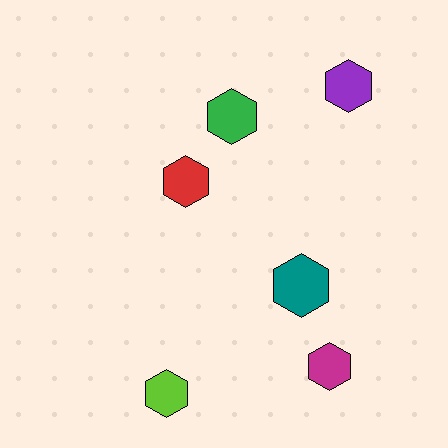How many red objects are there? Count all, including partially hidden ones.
There is 1 red object.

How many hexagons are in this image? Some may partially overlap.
There are 6 hexagons.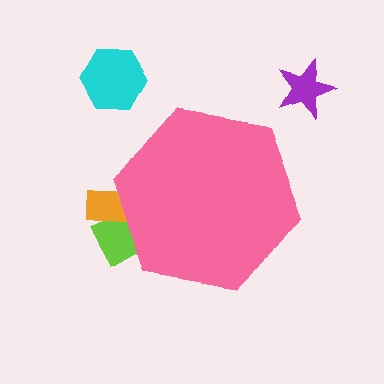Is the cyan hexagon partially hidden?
No, the cyan hexagon is fully visible.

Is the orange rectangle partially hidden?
Yes, the orange rectangle is partially hidden behind the pink hexagon.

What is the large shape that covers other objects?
A pink hexagon.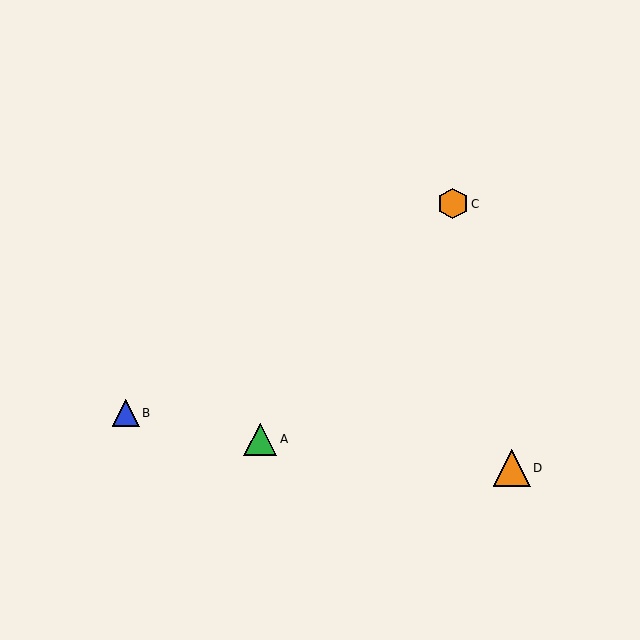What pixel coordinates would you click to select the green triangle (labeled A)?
Click at (260, 439) to select the green triangle A.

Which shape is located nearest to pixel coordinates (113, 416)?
The blue triangle (labeled B) at (126, 413) is nearest to that location.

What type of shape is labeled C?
Shape C is an orange hexagon.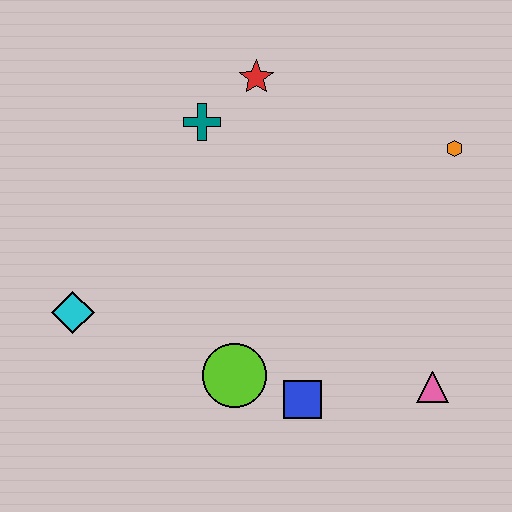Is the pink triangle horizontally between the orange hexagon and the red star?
Yes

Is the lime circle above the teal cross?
No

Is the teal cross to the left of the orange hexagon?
Yes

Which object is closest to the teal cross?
The red star is closest to the teal cross.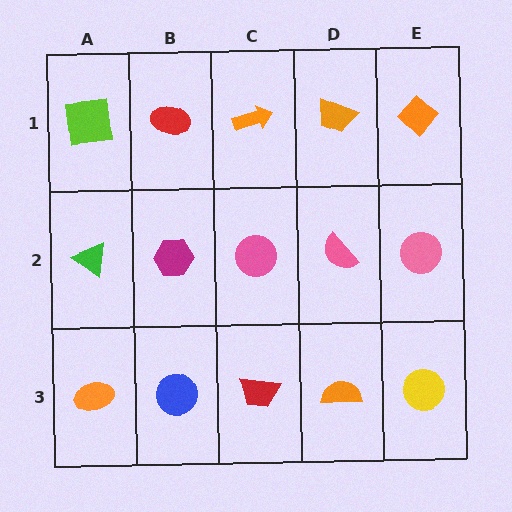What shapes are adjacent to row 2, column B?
A red ellipse (row 1, column B), a blue circle (row 3, column B), a green triangle (row 2, column A), a pink circle (row 2, column C).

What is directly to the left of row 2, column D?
A pink circle.